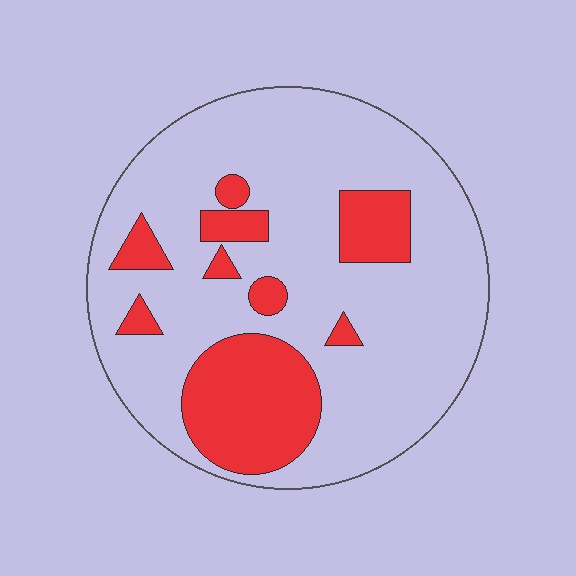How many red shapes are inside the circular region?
9.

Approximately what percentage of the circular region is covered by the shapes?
Approximately 25%.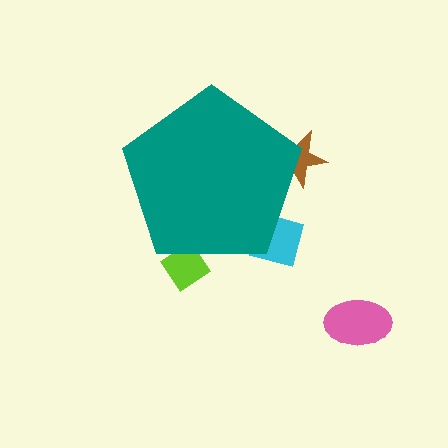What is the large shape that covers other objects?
A teal pentagon.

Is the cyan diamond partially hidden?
Yes, the cyan diamond is partially hidden behind the teal pentagon.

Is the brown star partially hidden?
Yes, the brown star is partially hidden behind the teal pentagon.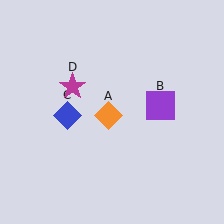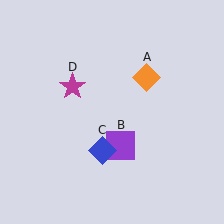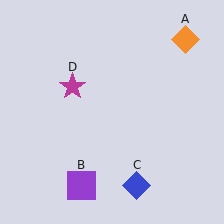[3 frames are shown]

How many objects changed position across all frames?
3 objects changed position: orange diamond (object A), purple square (object B), blue diamond (object C).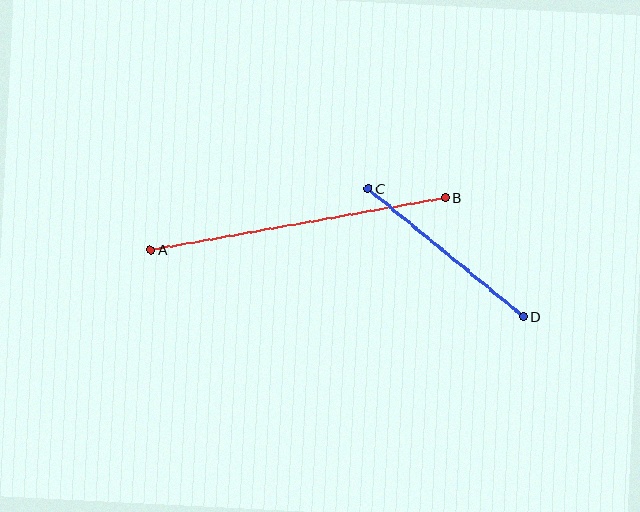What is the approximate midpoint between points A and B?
The midpoint is at approximately (298, 224) pixels.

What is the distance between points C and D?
The distance is approximately 201 pixels.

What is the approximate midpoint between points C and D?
The midpoint is at approximately (446, 253) pixels.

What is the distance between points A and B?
The distance is approximately 299 pixels.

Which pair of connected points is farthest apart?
Points A and B are farthest apart.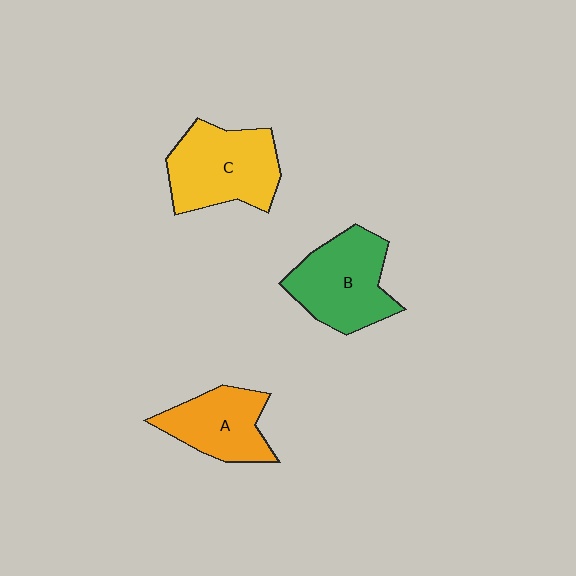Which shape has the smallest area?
Shape A (orange).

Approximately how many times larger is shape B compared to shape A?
Approximately 1.3 times.